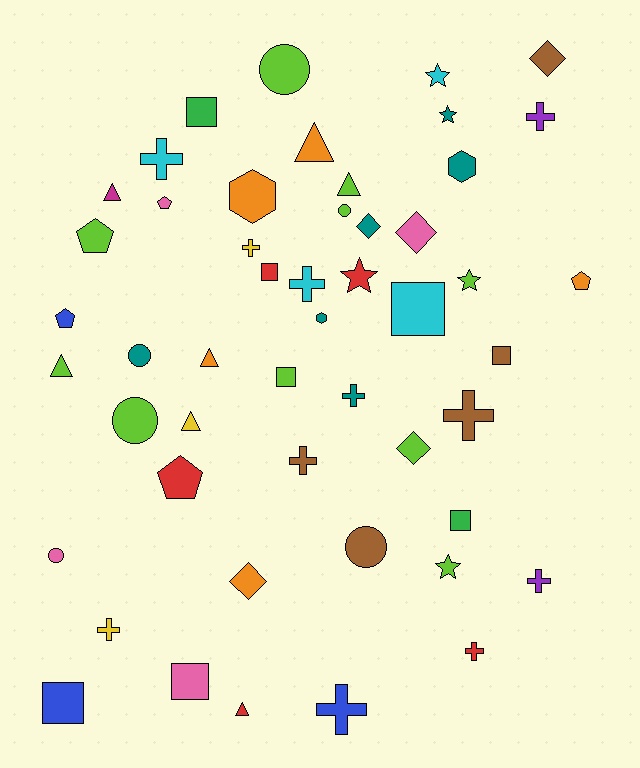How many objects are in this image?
There are 50 objects.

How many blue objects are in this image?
There are 3 blue objects.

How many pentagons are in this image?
There are 5 pentagons.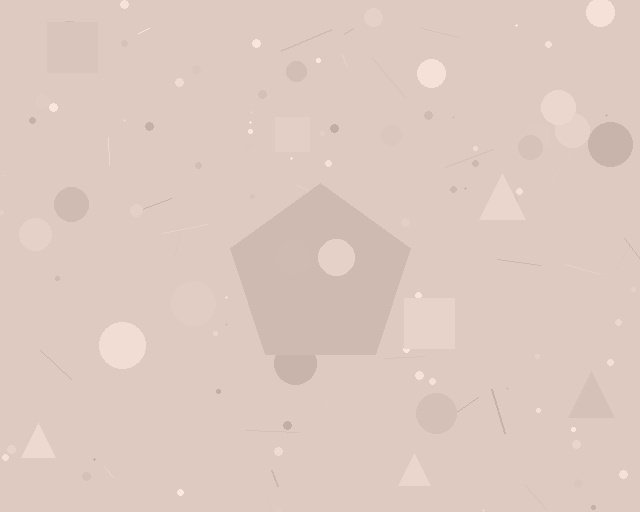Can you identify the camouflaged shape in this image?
The camouflaged shape is a pentagon.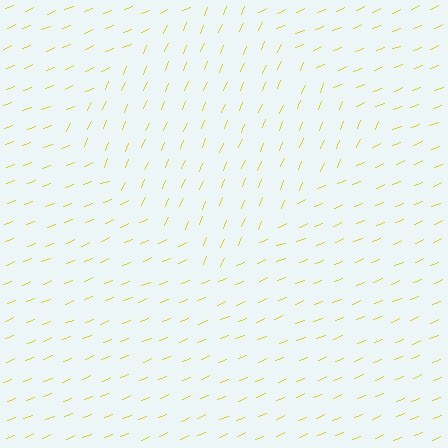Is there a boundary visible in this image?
Yes, there is a texture boundary formed by a change in line orientation.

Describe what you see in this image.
The image is filled with small yellow line segments. A diamond region in the image has lines oriented differently from the surrounding lines, creating a visible texture boundary.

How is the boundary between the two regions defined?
The boundary is defined purely by a change in line orientation (approximately 45 degrees difference). All lines are the same color and thickness.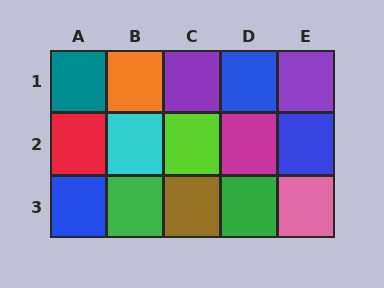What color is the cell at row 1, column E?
Purple.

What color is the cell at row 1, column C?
Purple.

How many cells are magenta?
1 cell is magenta.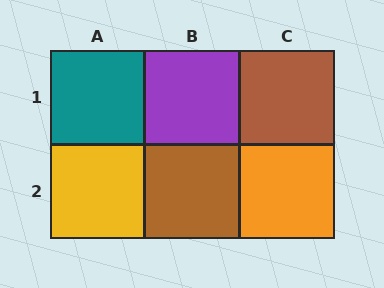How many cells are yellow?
1 cell is yellow.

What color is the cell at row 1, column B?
Purple.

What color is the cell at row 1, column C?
Brown.